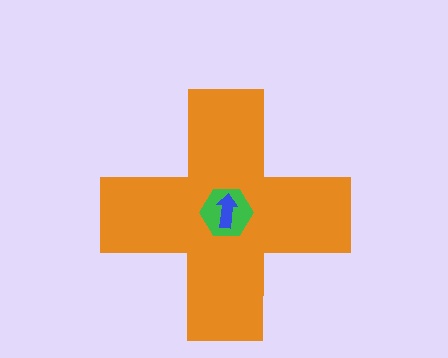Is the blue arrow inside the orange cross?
Yes.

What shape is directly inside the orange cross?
The green hexagon.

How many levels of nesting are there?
3.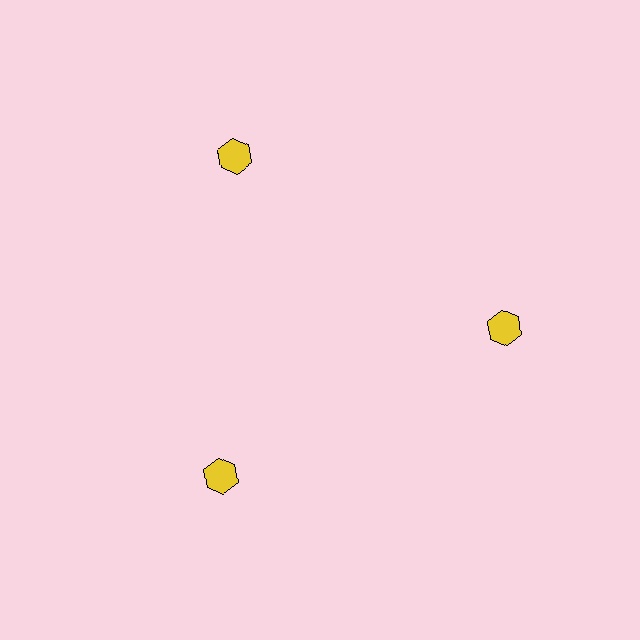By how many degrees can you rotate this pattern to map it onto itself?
The pattern maps onto itself every 120 degrees of rotation.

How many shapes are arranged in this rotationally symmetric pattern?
There are 3 shapes, arranged in 3 groups of 1.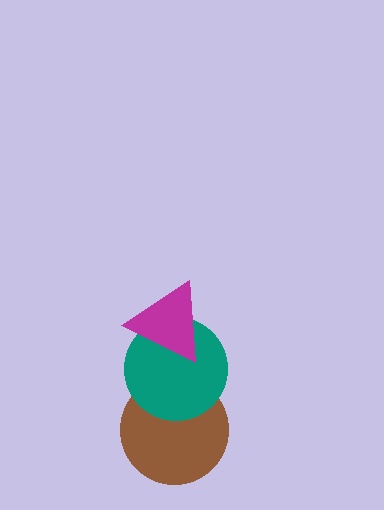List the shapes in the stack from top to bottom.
From top to bottom: the magenta triangle, the teal circle, the brown circle.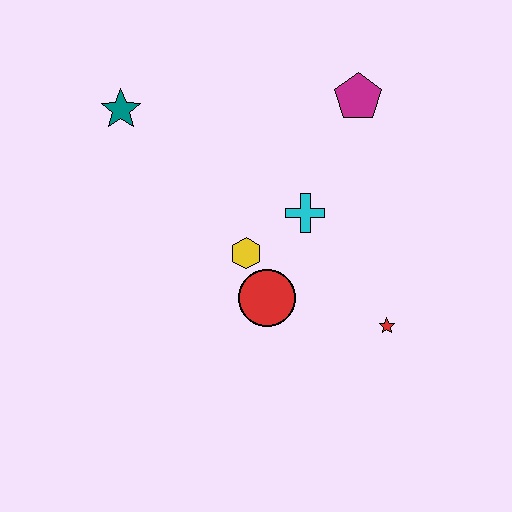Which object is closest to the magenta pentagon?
The cyan cross is closest to the magenta pentagon.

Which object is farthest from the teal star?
The red star is farthest from the teal star.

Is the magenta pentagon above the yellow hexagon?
Yes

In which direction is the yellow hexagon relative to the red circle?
The yellow hexagon is above the red circle.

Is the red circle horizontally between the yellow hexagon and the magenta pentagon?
Yes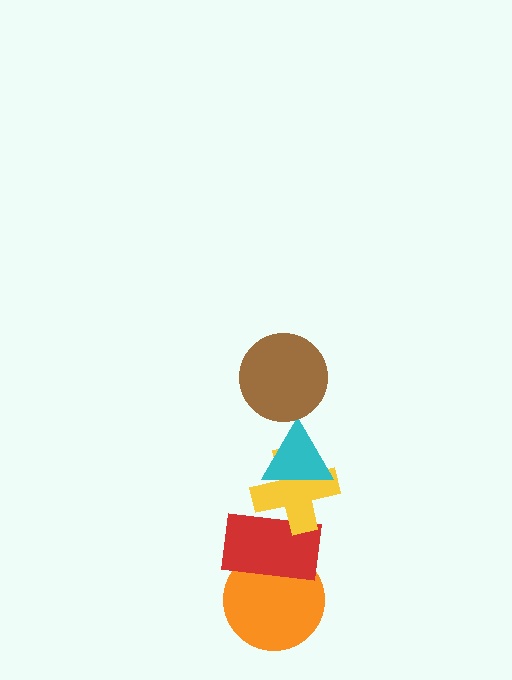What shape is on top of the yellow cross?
The cyan triangle is on top of the yellow cross.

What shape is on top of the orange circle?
The red rectangle is on top of the orange circle.